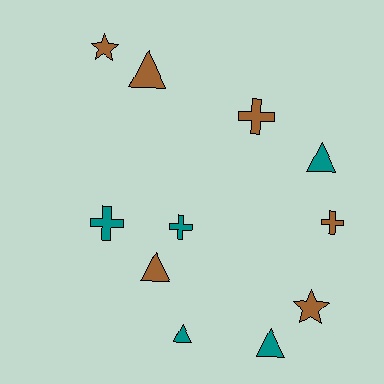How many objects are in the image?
There are 11 objects.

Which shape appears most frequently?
Triangle, with 5 objects.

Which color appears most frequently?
Brown, with 6 objects.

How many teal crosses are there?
There are 2 teal crosses.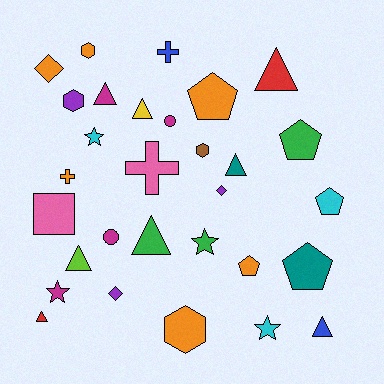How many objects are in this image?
There are 30 objects.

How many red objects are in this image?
There are 2 red objects.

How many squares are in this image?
There is 1 square.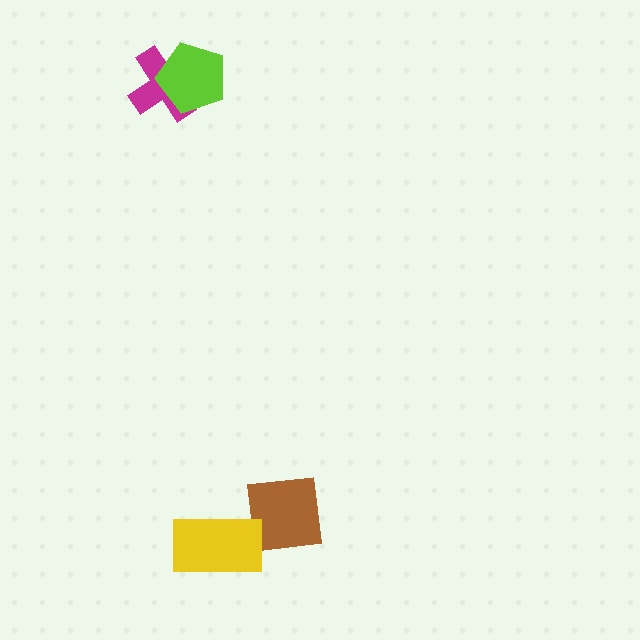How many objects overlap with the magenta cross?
1 object overlaps with the magenta cross.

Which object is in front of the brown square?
The yellow rectangle is in front of the brown square.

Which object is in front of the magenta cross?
The lime pentagon is in front of the magenta cross.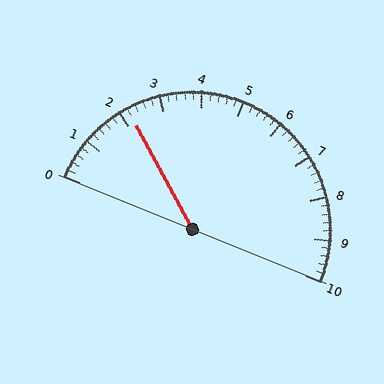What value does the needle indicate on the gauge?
The needle indicates approximately 2.2.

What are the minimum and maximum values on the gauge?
The gauge ranges from 0 to 10.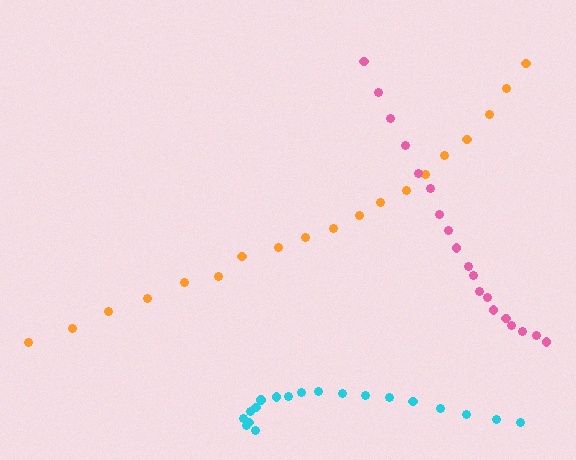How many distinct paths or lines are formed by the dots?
There are 3 distinct paths.